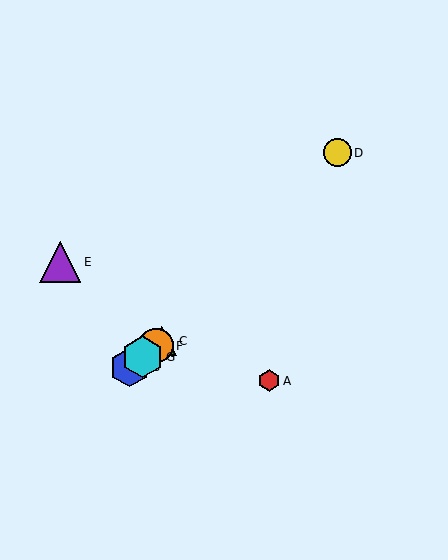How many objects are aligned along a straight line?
4 objects (B, C, F, G) are aligned along a straight line.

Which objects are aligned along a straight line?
Objects B, C, F, G are aligned along a straight line.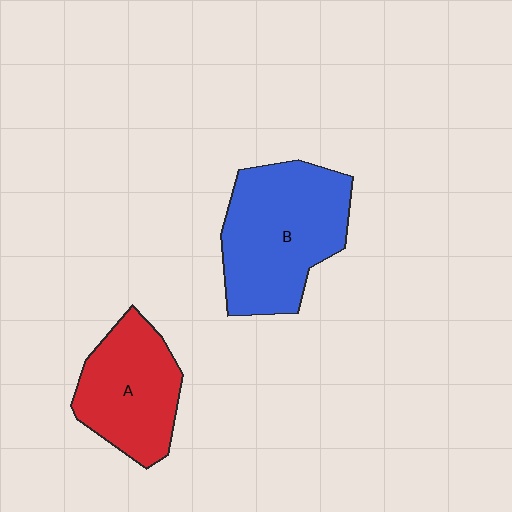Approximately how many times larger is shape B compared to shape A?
Approximately 1.4 times.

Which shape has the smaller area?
Shape A (red).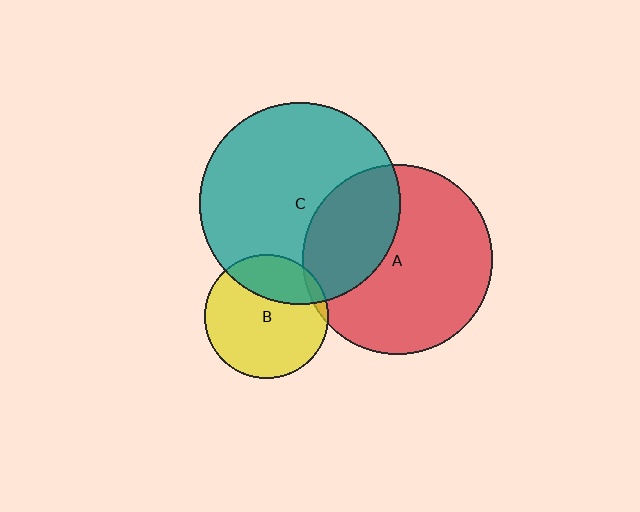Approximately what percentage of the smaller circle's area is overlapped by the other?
Approximately 5%.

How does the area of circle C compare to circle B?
Approximately 2.6 times.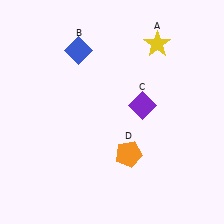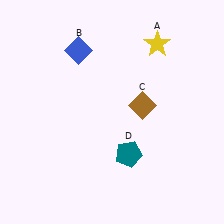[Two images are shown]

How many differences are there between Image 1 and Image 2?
There are 2 differences between the two images.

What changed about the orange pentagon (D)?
In Image 1, D is orange. In Image 2, it changed to teal.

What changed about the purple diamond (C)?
In Image 1, C is purple. In Image 2, it changed to brown.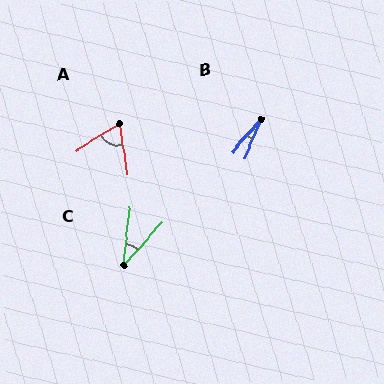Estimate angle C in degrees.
Approximately 35 degrees.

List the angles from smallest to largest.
B (18°), C (35°), A (67°).